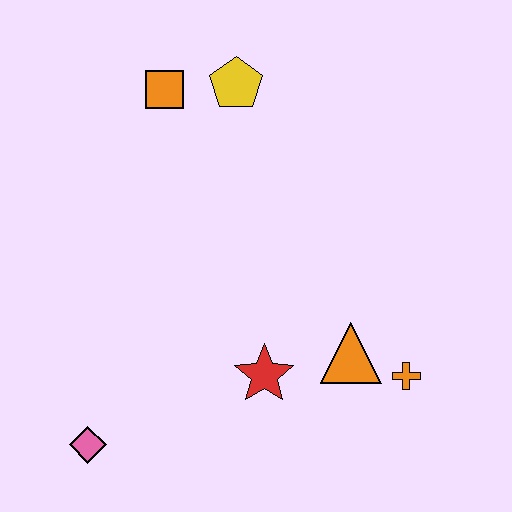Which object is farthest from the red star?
The orange square is farthest from the red star.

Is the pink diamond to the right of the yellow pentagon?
No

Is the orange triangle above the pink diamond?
Yes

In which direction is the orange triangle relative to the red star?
The orange triangle is to the right of the red star.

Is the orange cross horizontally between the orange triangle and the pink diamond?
No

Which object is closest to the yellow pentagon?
The orange square is closest to the yellow pentagon.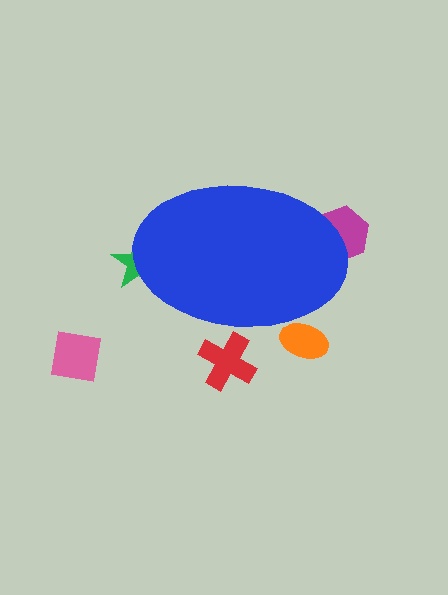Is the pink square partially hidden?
No, the pink square is fully visible.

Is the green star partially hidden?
Yes, the green star is partially hidden behind the blue ellipse.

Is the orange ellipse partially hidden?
Yes, the orange ellipse is partially hidden behind the blue ellipse.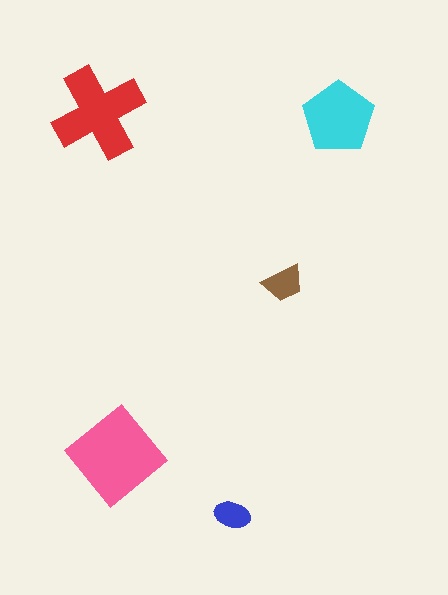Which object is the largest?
The pink diamond.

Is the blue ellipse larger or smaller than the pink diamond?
Smaller.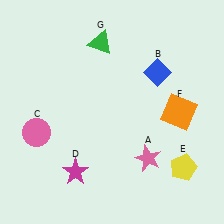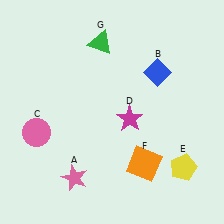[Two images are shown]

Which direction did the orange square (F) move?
The orange square (F) moved down.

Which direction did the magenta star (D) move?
The magenta star (D) moved right.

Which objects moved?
The objects that moved are: the pink star (A), the magenta star (D), the orange square (F).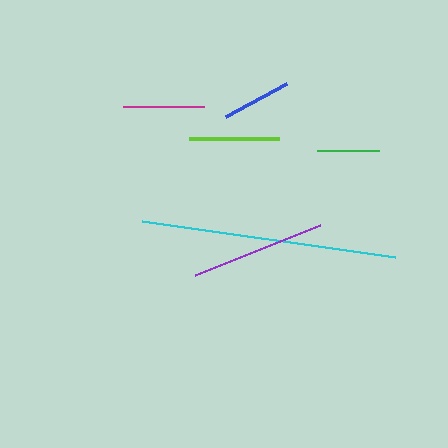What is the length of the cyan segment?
The cyan segment is approximately 255 pixels long.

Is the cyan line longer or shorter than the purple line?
The cyan line is longer than the purple line.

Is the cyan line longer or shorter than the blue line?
The cyan line is longer than the blue line.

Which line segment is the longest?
The cyan line is the longest at approximately 255 pixels.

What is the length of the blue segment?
The blue segment is approximately 70 pixels long.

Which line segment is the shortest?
The green line is the shortest at approximately 62 pixels.